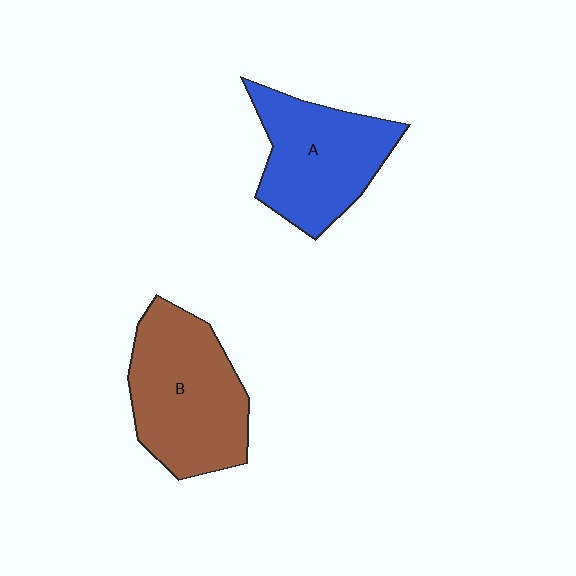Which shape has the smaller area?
Shape A (blue).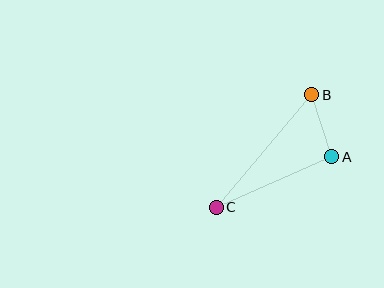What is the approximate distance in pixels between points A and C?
The distance between A and C is approximately 126 pixels.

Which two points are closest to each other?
Points A and B are closest to each other.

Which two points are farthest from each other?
Points B and C are farthest from each other.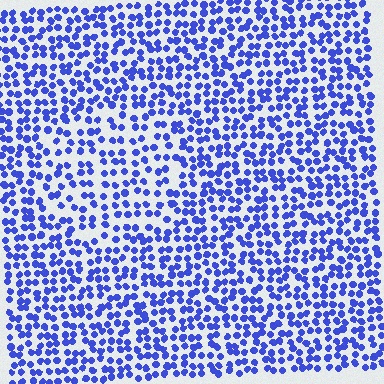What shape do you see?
I see a circle.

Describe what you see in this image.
The image contains small blue elements arranged at two different densities. A circle-shaped region is visible where the elements are less densely packed than the surrounding area.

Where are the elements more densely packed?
The elements are more densely packed outside the circle boundary.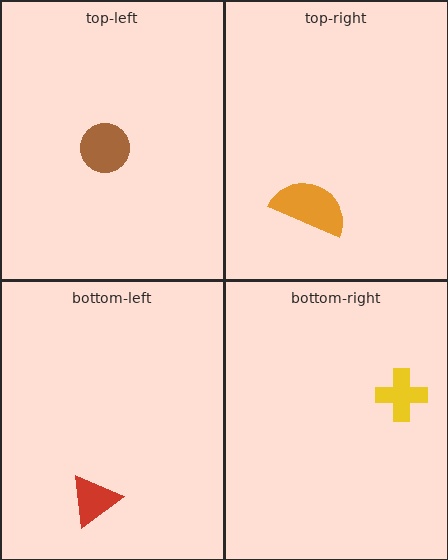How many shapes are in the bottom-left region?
1.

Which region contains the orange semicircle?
The top-right region.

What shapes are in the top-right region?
The orange semicircle.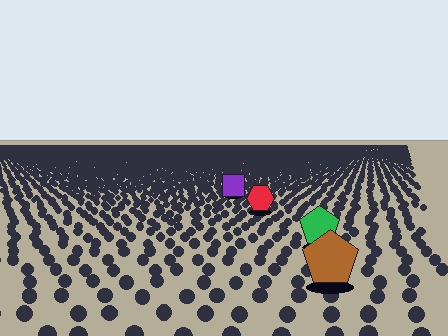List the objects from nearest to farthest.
From nearest to farthest: the brown pentagon, the green pentagon, the red hexagon, the purple square.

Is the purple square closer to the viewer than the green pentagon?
No. The green pentagon is closer — you can tell from the texture gradient: the ground texture is coarser near it.